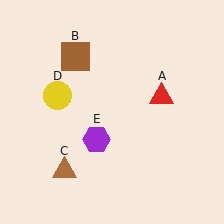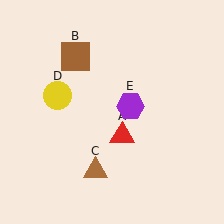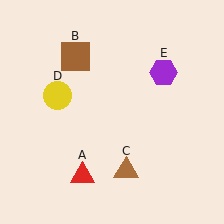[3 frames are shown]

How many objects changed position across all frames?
3 objects changed position: red triangle (object A), brown triangle (object C), purple hexagon (object E).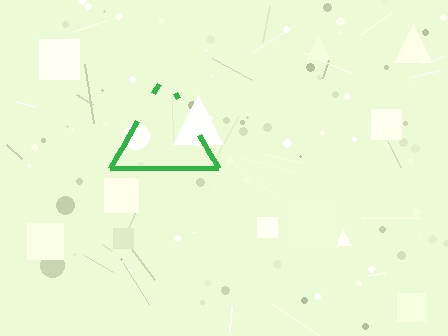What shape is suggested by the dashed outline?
The dashed outline suggests a triangle.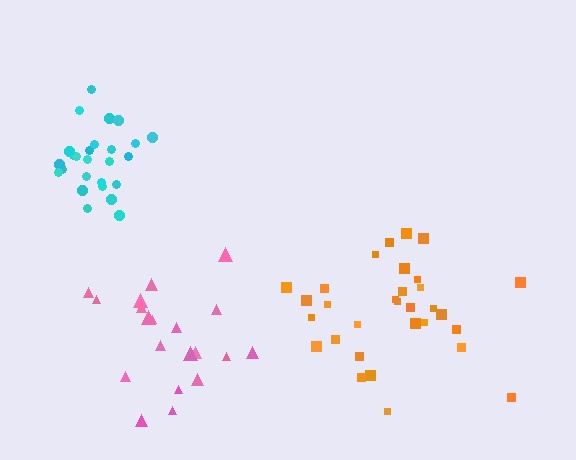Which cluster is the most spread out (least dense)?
Pink.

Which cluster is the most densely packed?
Cyan.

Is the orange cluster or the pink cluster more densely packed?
Orange.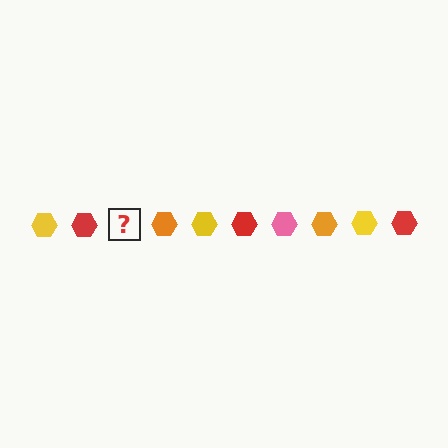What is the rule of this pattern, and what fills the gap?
The rule is that the pattern cycles through yellow, red, pink, orange hexagons. The gap should be filled with a pink hexagon.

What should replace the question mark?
The question mark should be replaced with a pink hexagon.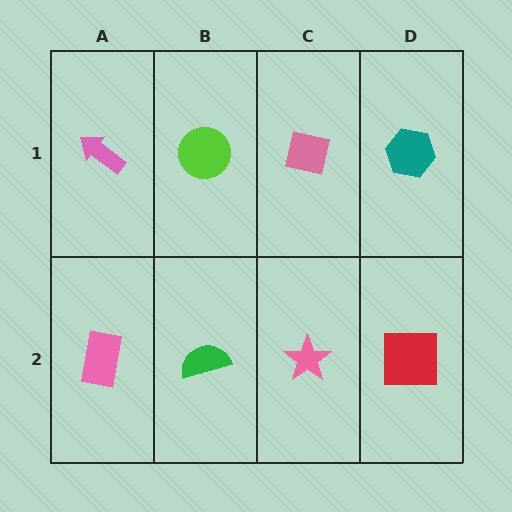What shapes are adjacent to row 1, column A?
A pink rectangle (row 2, column A), a lime circle (row 1, column B).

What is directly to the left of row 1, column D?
A pink square.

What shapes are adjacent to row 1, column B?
A green semicircle (row 2, column B), a pink arrow (row 1, column A), a pink square (row 1, column C).